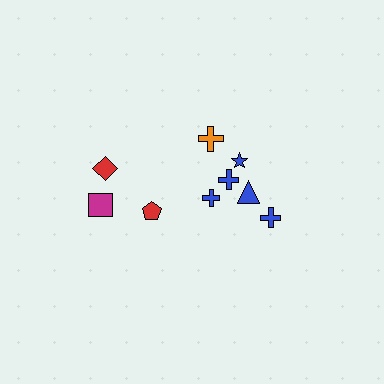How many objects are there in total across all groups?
There are 9 objects.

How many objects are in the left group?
There are 3 objects.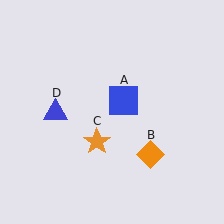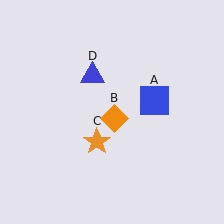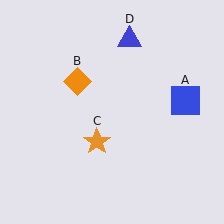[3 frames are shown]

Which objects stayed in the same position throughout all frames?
Orange star (object C) remained stationary.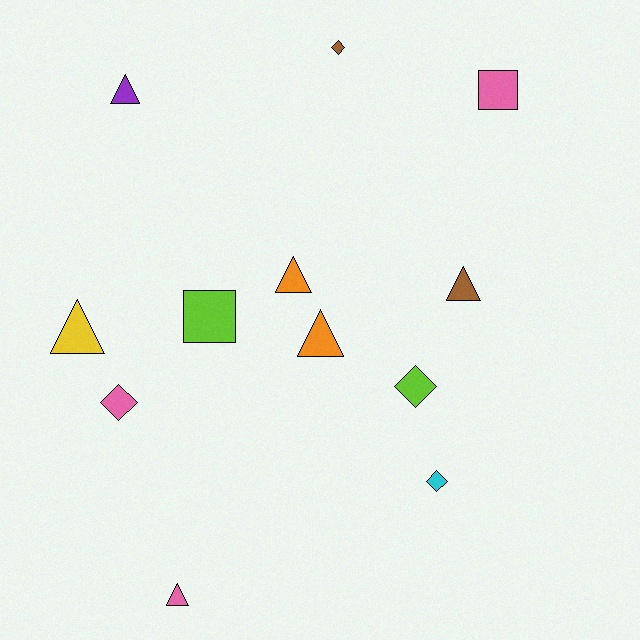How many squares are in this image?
There are 2 squares.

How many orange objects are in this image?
There are 2 orange objects.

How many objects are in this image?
There are 12 objects.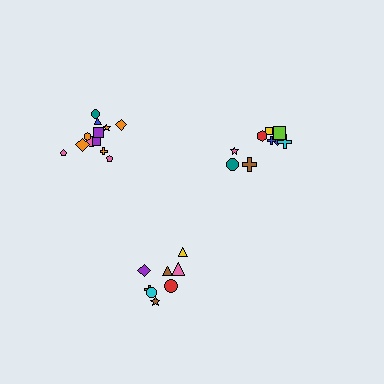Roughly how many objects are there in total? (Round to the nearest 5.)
Roughly 30 objects in total.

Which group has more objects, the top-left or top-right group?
The top-left group.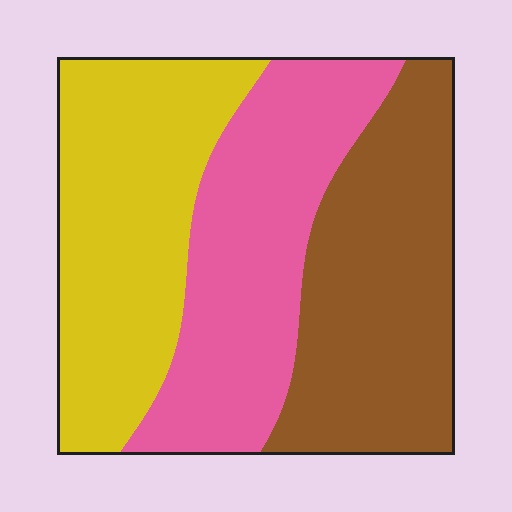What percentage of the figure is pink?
Pink takes up about one third (1/3) of the figure.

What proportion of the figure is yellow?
Yellow takes up about one third (1/3) of the figure.